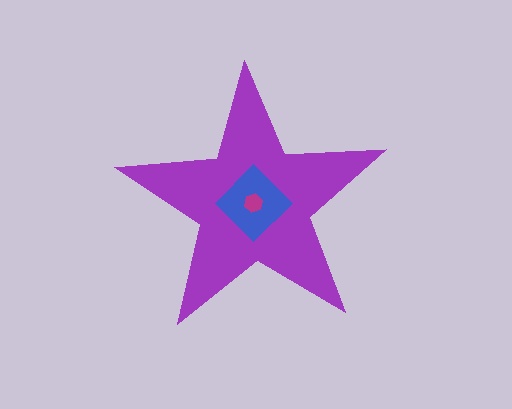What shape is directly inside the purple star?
The blue diamond.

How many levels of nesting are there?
3.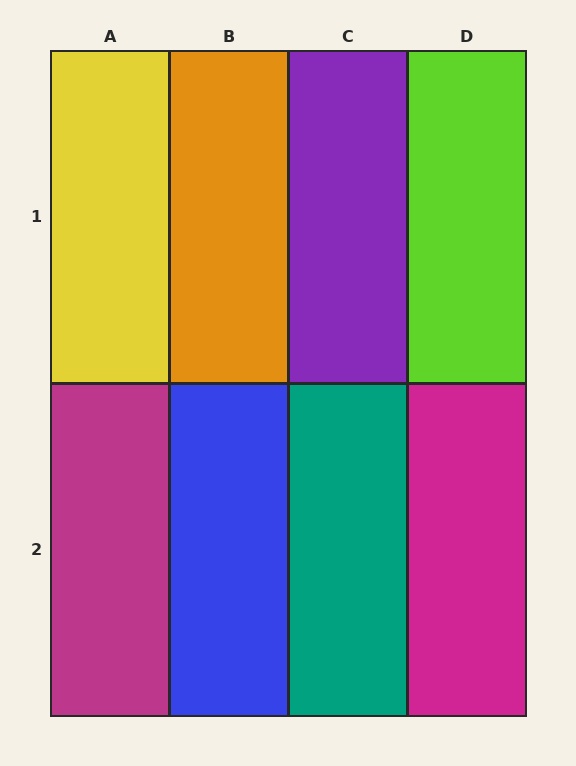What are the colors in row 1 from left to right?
Yellow, orange, purple, lime.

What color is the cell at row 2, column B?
Blue.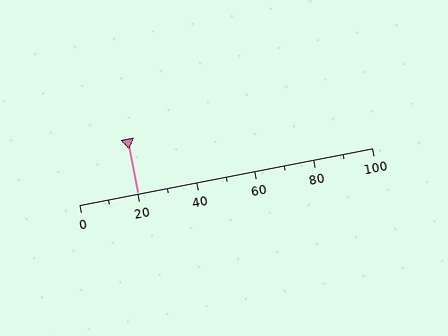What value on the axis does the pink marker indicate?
The marker indicates approximately 20.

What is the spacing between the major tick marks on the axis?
The major ticks are spaced 20 apart.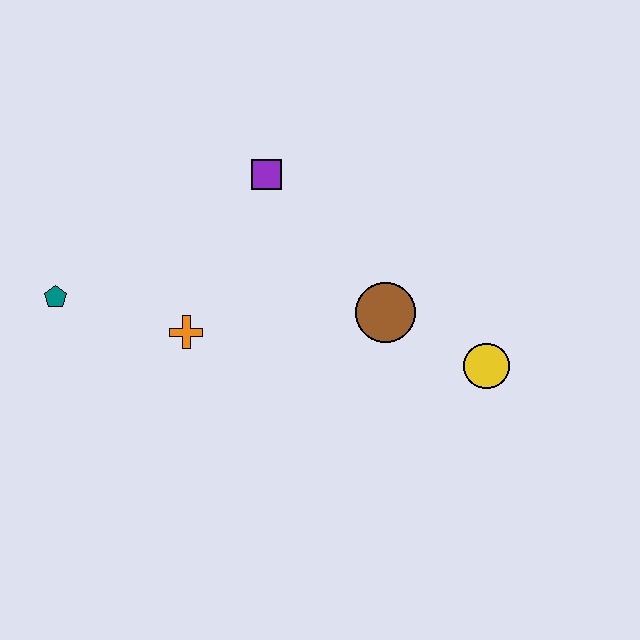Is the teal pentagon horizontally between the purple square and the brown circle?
No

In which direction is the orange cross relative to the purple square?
The orange cross is below the purple square.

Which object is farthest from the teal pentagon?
The yellow circle is farthest from the teal pentagon.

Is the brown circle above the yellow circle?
Yes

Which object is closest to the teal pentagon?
The orange cross is closest to the teal pentagon.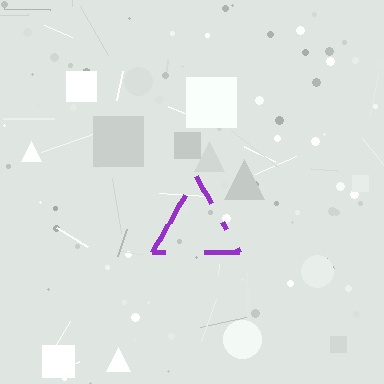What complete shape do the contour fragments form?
The contour fragments form a triangle.